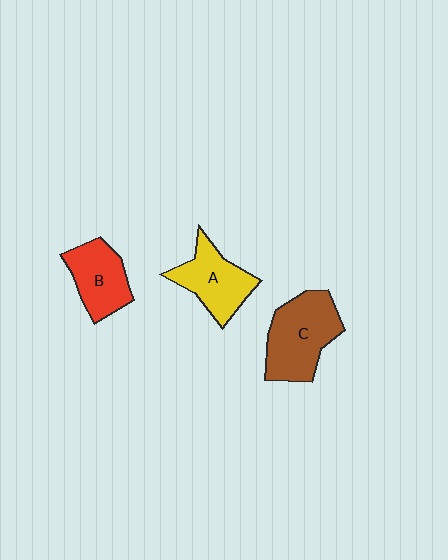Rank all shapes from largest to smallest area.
From largest to smallest: C (brown), A (yellow), B (red).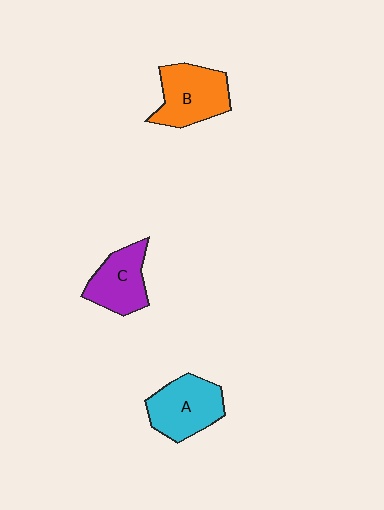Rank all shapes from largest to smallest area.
From largest to smallest: B (orange), A (cyan), C (purple).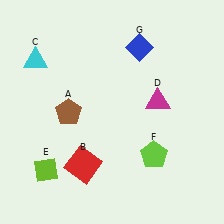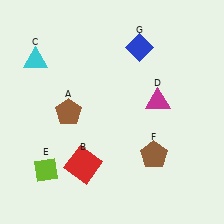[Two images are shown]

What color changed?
The pentagon (F) changed from lime in Image 1 to brown in Image 2.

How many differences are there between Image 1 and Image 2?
There is 1 difference between the two images.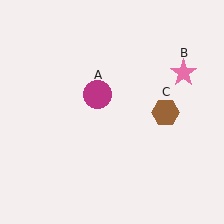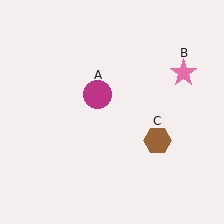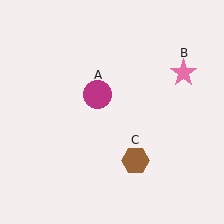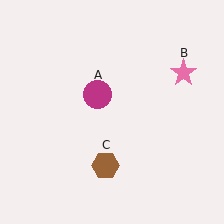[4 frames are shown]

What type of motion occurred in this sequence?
The brown hexagon (object C) rotated clockwise around the center of the scene.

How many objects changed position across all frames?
1 object changed position: brown hexagon (object C).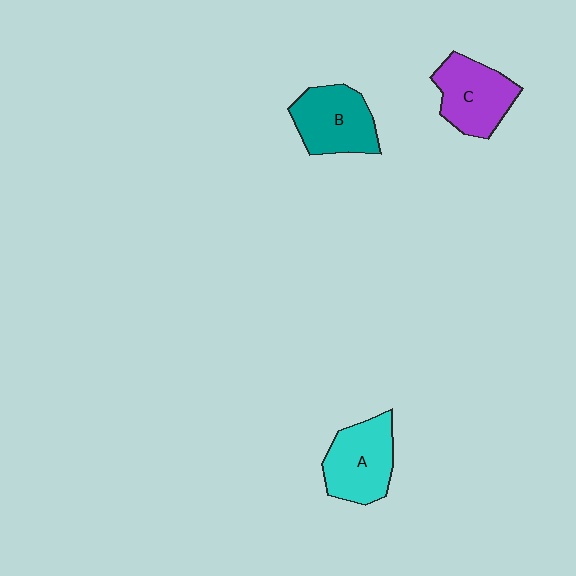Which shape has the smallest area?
Shape C (purple).